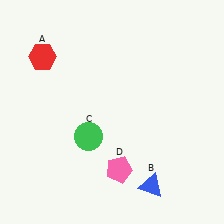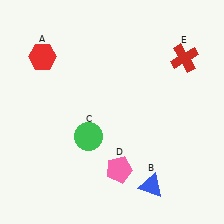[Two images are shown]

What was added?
A red cross (E) was added in Image 2.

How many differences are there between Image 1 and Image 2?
There is 1 difference between the two images.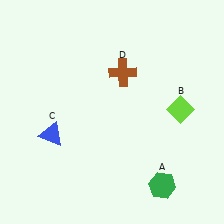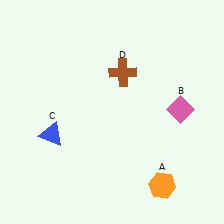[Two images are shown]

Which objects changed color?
A changed from green to orange. B changed from lime to pink.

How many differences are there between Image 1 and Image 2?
There are 2 differences between the two images.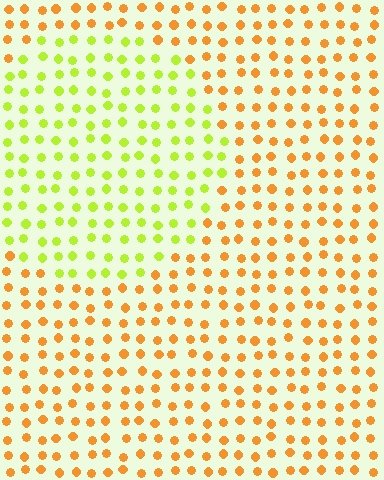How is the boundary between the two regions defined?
The boundary is defined purely by a slight shift in hue (about 49 degrees). Spacing, size, and orientation are identical on both sides.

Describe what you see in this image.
The image is filled with small orange elements in a uniform arrangement. A circle-shaped region is visible where the elements are tinted to a slightly different hue, forming a subtle color boundary.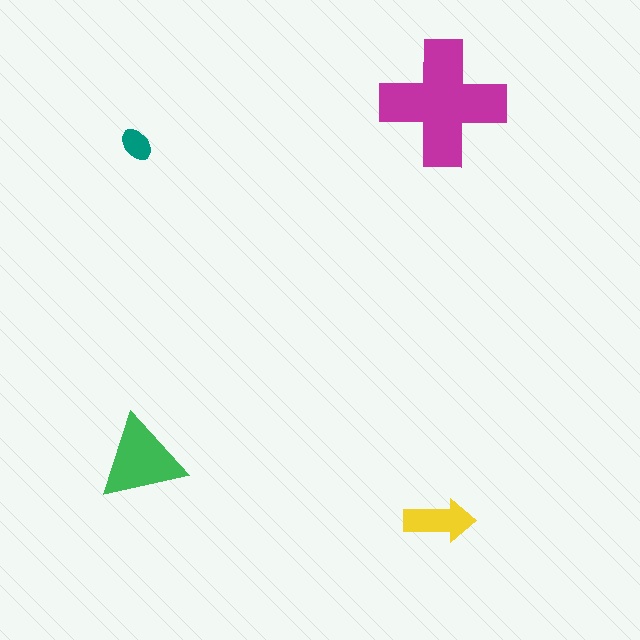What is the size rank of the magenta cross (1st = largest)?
1st.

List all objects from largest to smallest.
The magenta cross, the green triangle, the yellow arrow, the teal ellipse.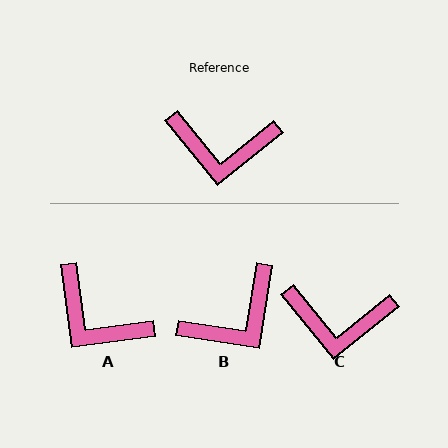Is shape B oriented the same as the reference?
No, it is off by about 42 degrees.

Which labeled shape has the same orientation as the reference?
C.